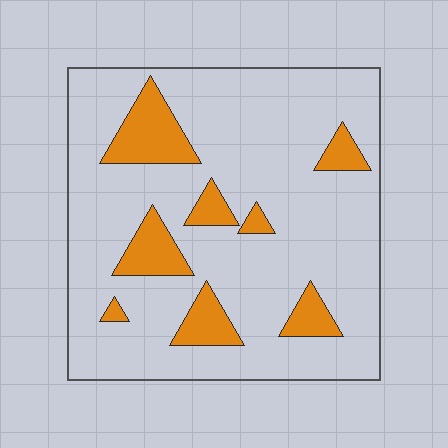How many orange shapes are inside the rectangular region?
8.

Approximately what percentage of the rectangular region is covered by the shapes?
Approximately 15%.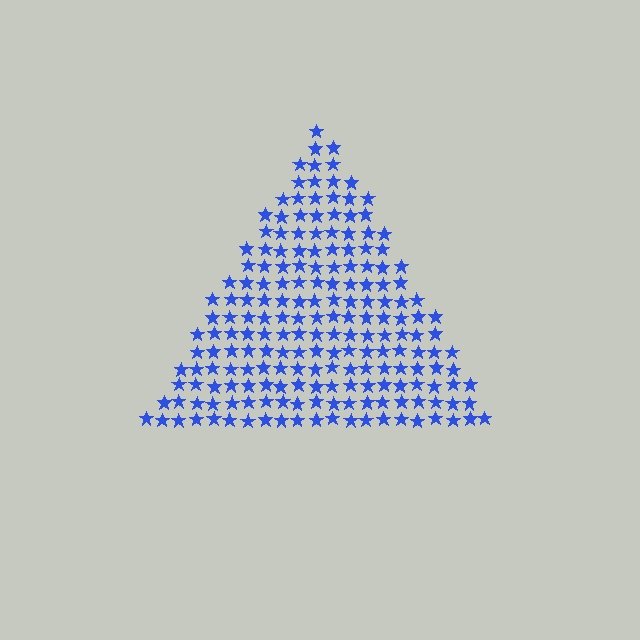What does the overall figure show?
The overall figure shows a triangle.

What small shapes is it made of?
It is made of small stars.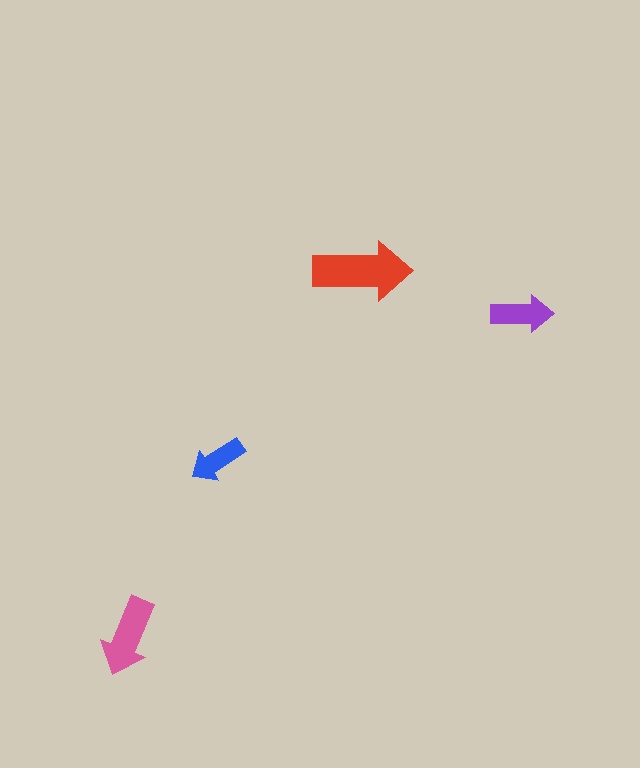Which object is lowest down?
The pink arrow is bottommost.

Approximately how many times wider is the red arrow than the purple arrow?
About 1.5 times wider.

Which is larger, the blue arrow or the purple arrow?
The purple one.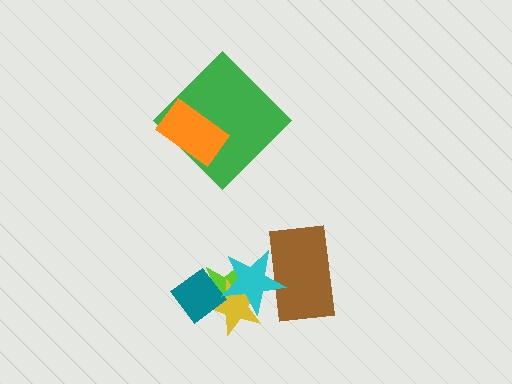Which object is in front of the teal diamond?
The cyan star is in front of the teal diamond.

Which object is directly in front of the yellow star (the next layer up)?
The teal diamond is directly in front of the yellow star.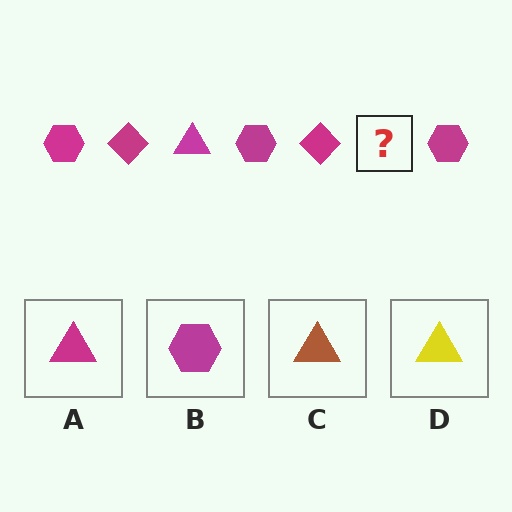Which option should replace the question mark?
Option A.